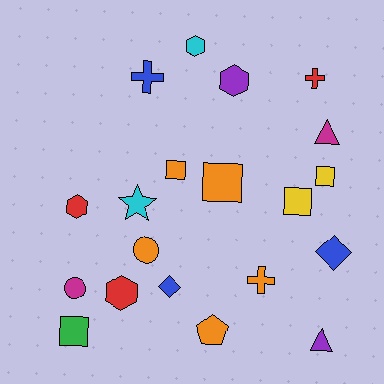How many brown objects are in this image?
There are no brown objects.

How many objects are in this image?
There are 20 objects.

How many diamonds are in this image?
There are 2 diamonds.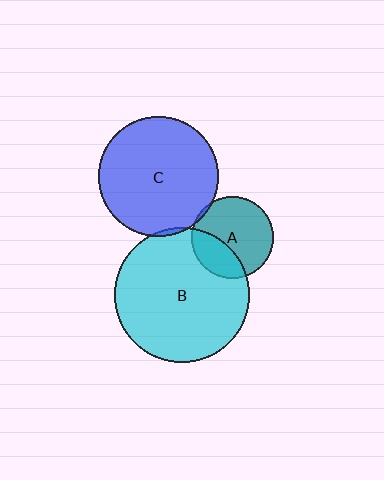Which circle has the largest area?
Circle B (cyan).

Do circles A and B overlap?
Yes.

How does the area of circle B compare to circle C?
Approximately 1.3 times.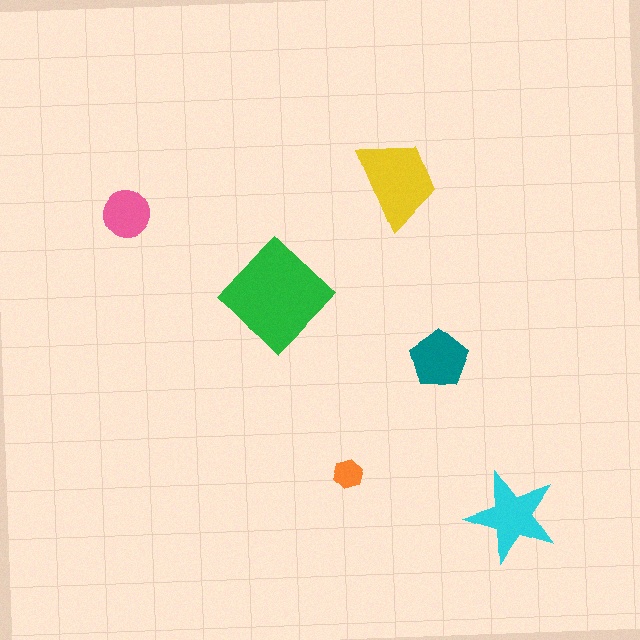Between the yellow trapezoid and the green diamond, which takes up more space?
The green diamond.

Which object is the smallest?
The orange hexagon.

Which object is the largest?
The green diamond.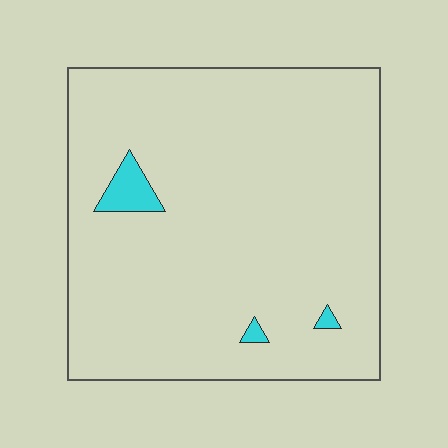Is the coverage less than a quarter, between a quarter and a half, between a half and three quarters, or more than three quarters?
Less than a quarter.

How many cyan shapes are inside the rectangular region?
3.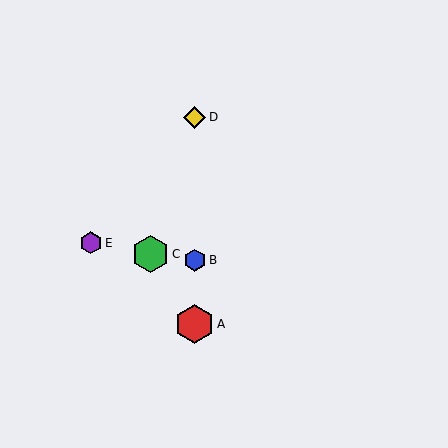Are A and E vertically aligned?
No, A is at x≈195 and E is at x≈91.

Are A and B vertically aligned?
Yes, both are at x≈195.